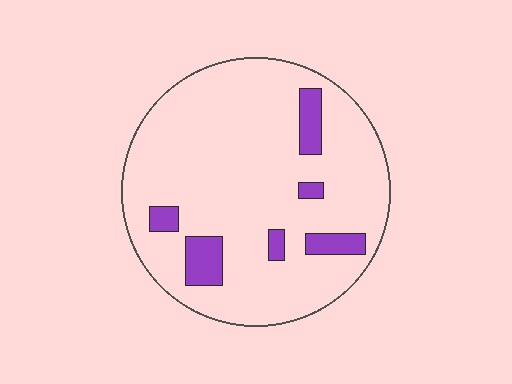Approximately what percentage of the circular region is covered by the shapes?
Approximately 10%.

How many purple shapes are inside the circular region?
6.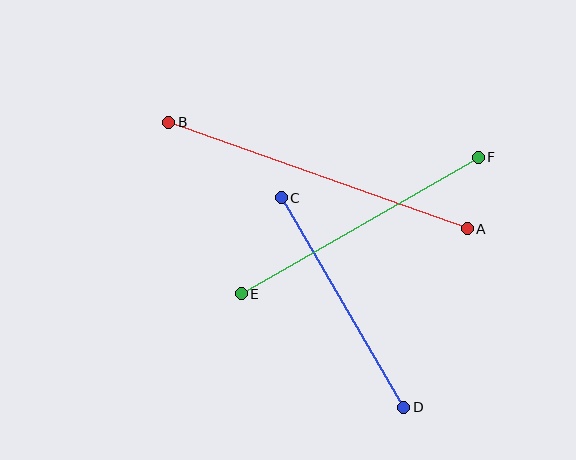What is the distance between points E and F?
The distance is approximately 273 pixels.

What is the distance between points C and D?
The distance is approximately 243 pixels.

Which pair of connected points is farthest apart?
Points A and B are farthest apart.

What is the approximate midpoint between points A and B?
The midpoint is at approximately (318, 175) pixels.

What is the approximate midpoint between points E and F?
The midpoint is at approximately (360, 226) pixels.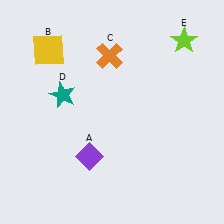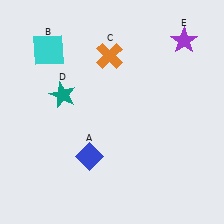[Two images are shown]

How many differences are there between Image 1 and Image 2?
There are 3 differences between the two images.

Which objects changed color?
A changed from purple to blue. B changed from yellow to cyan. E changed from lime to purple.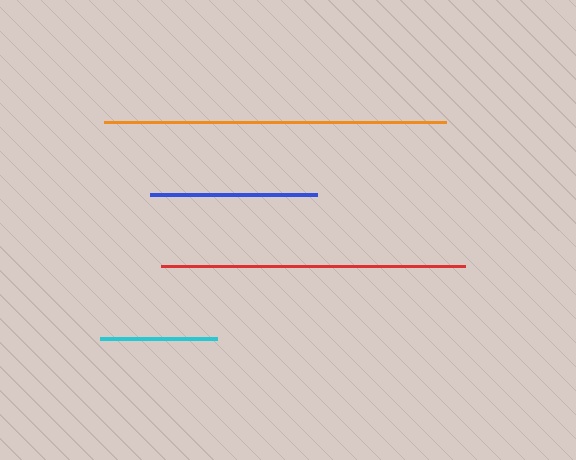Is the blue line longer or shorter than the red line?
The red line is longer than the blue line.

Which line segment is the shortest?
The cyan line is the shortest at approximately 117 pixels.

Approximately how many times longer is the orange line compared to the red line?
The orange line is approximately 1.1 times the length of the red line.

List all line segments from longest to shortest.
From longest to shortest: orange, red, blue, cyan.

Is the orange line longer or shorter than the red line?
The orange line is longer than the red line.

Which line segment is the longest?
The orange line is the longest at approximately 342 pixels.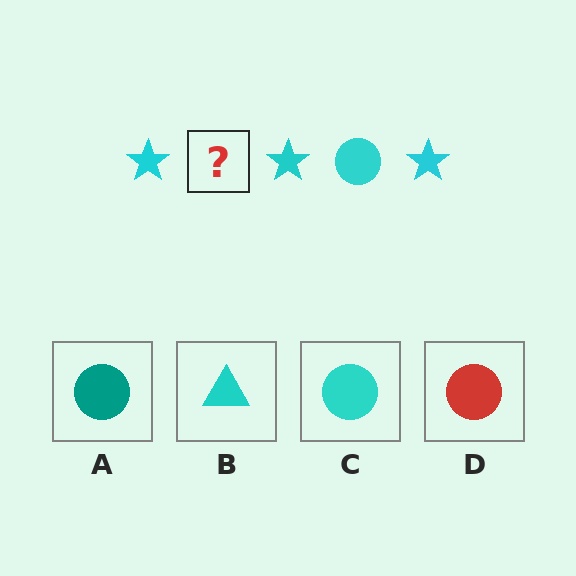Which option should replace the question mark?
Option C.